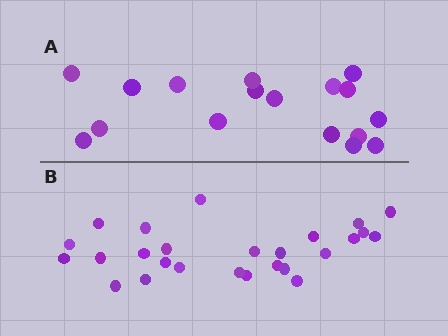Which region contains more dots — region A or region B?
Region B (the bottom region) has more dots.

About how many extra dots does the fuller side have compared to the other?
Region B has roughly 8 or so more dots than region A.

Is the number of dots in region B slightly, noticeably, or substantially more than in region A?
Region B has substantially more. The ratio is roughly 1.5 to 1.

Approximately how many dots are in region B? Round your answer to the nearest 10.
About 30 dots. (The exact count is 26, which rounds to 30.)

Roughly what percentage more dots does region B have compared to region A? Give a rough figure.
About 55% more.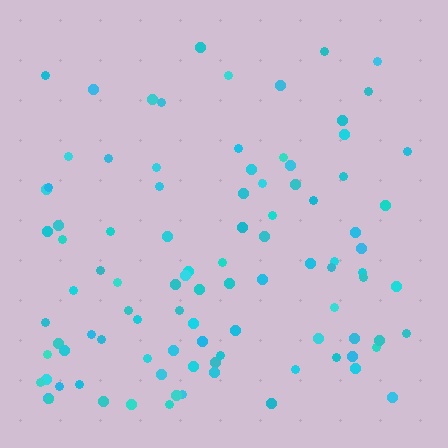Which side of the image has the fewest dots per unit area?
The top.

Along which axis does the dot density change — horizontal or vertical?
Vertical.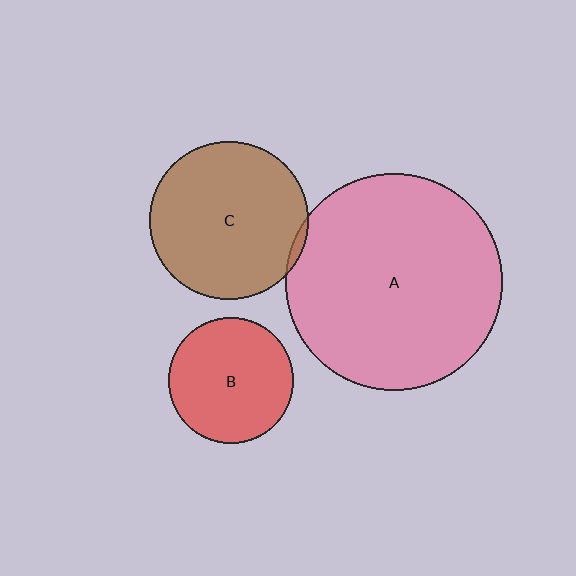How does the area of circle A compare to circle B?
Approximately 3.0 times.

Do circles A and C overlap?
Yes.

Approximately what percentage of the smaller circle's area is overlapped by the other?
Approximately 5%.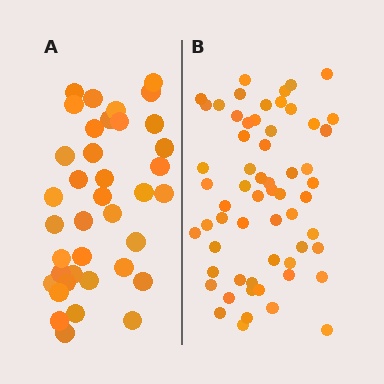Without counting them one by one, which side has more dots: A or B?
Region B (the right region) has more dots.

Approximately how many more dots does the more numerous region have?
Region B has approximately 20 more dots than region A.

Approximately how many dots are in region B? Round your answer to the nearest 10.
About 60 dots.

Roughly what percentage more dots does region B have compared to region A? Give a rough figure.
About 60% more.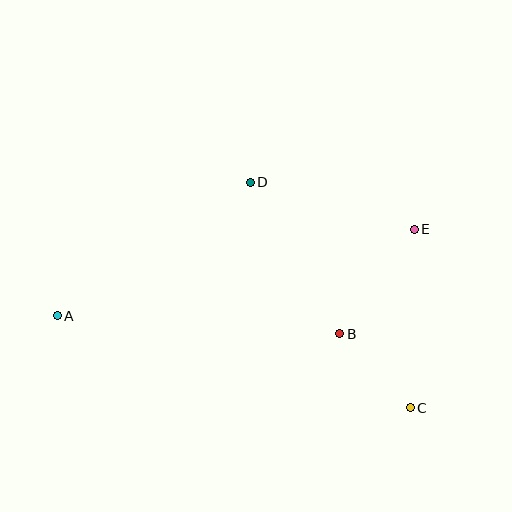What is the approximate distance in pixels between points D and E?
The distance between D and E is approximately 170 pixels.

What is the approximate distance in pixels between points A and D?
The distance between A and D is approximately 235 pixels.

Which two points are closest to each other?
Points B and C are closest to each other.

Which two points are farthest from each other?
Points A and E are farthest from each other.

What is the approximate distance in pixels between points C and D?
The distance between C and D is approximately 276 pixels.